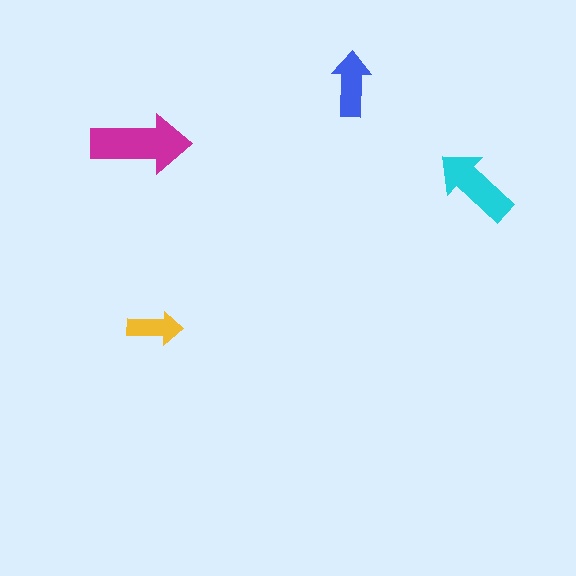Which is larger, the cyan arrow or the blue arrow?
The cyan one.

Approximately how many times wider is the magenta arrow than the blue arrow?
About 1.5 times wider.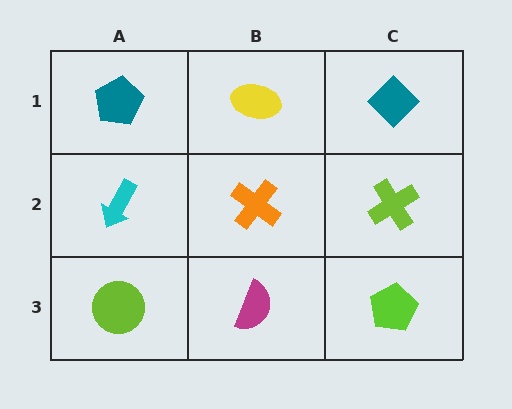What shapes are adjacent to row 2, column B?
A yellow ellipse (row 1, column B), a magenta semicircle (row 3, column B), a cyan arrow (row 2, column A), a lime cross (row 2, column C).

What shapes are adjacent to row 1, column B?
An orange cross (row 2, column B), a teal pentagon (row 1, column A), a teal diamond (row 1, column C).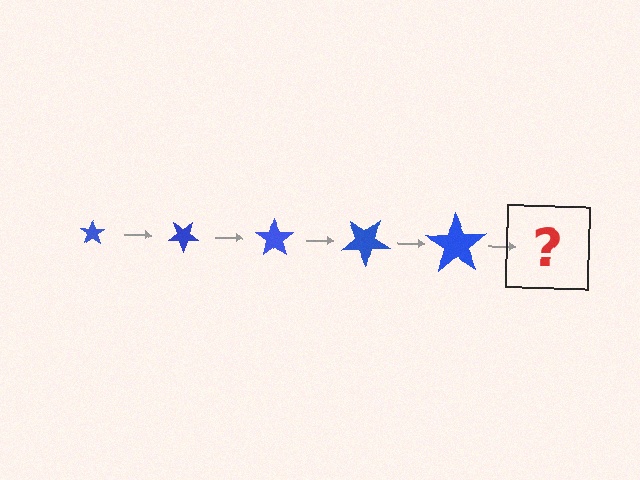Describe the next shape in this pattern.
It should be a star, larger than the previous one and rotated 175 degrees from the start.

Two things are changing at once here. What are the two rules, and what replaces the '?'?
The two rules are that the star grows larger each step and it rotates 35 degrees each step. The '?' should be a star, larger than the previous one and rotated 175 degrees from the start.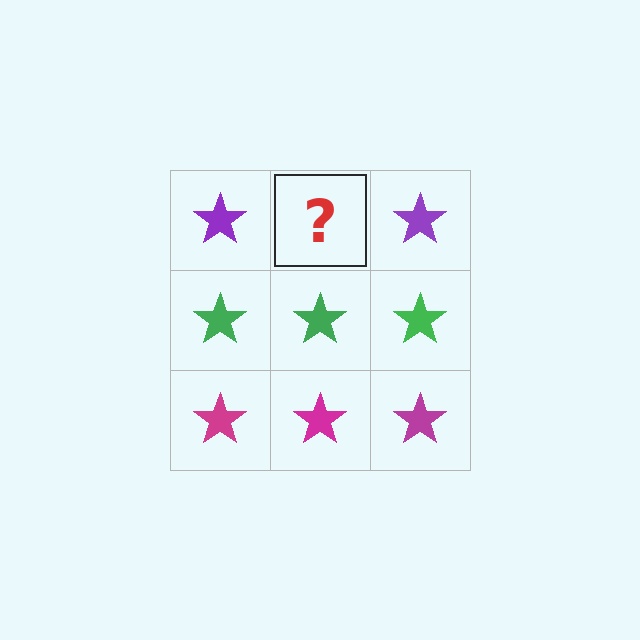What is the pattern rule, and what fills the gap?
The rule is that each row has a consistent color. The gap should be filled with a purple star.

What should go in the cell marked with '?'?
The missing cell should contain a purple star.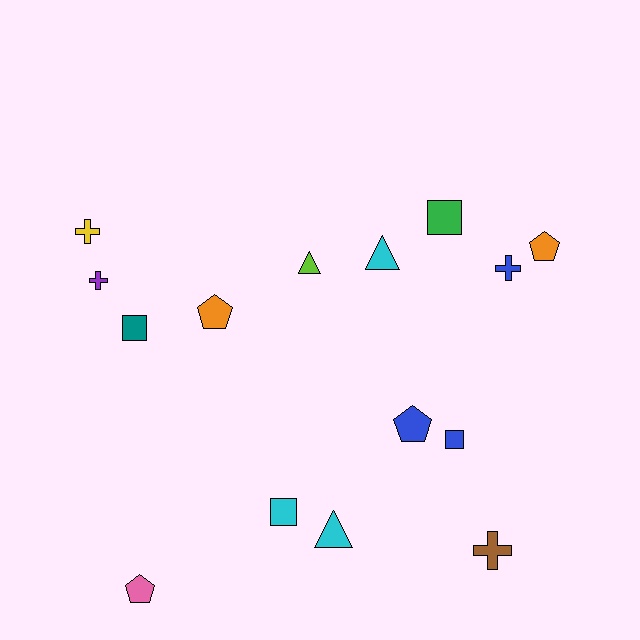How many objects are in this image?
There are 15 objects.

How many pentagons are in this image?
There are 4 pentagons.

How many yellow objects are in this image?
There is 1 yellow object.